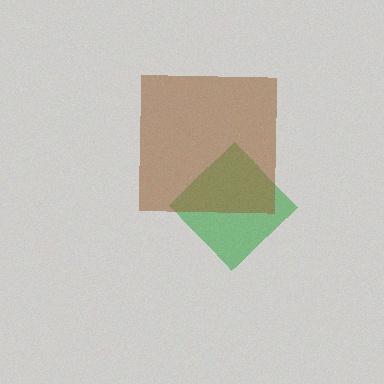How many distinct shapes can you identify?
There are 2 distinct shapes: a green diamond, a brown square.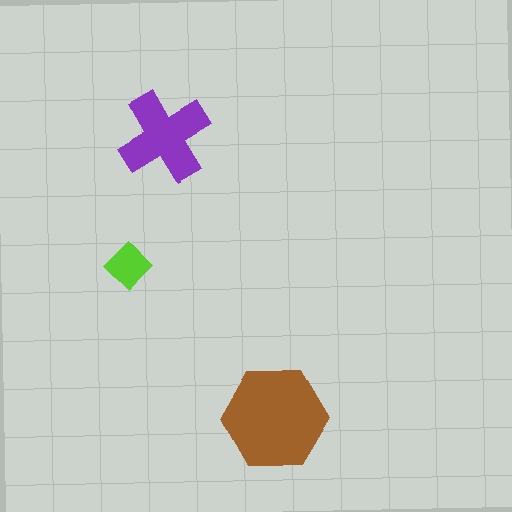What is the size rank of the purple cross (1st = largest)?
2nd.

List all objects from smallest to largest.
The lime diamond, the purple cross, the brown hexagon.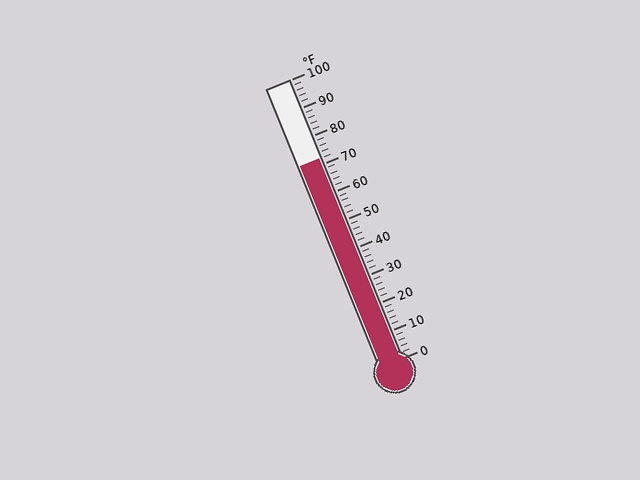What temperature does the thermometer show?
The thermometer shows approximately 72°F.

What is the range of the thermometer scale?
The thermometer scale ranges from 0°F to 100°F.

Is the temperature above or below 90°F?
The temperature is below 90°F.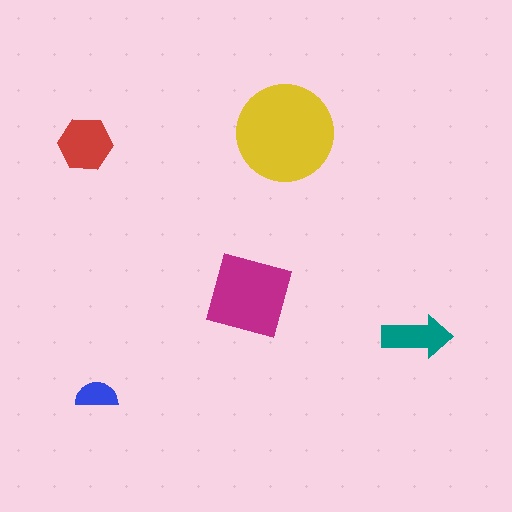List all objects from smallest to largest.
The blue semicircle, the teal arrow, the red hexagon, the magenta square, the yellow circle.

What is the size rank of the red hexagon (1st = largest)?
3rd.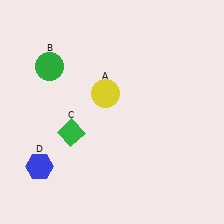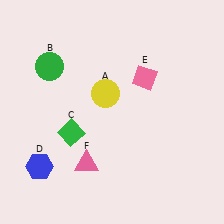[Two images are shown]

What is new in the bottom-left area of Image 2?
A pink triangle (F) was added in the bottom-left area of Image 2.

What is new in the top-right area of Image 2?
A pink diamond (E) was added in the top-right area of Image 2.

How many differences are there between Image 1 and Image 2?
There are 2 differences between the two images.